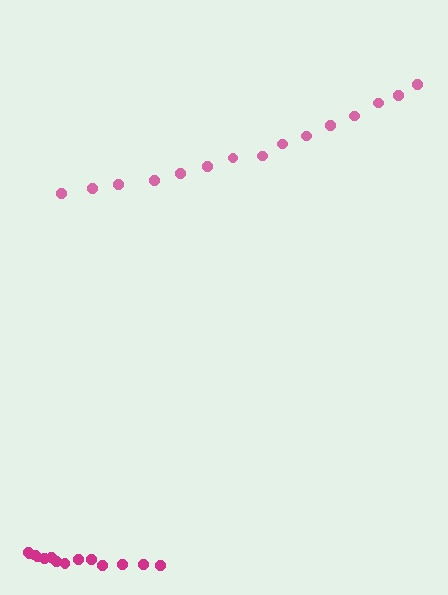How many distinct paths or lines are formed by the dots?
There are 2 distinct paths.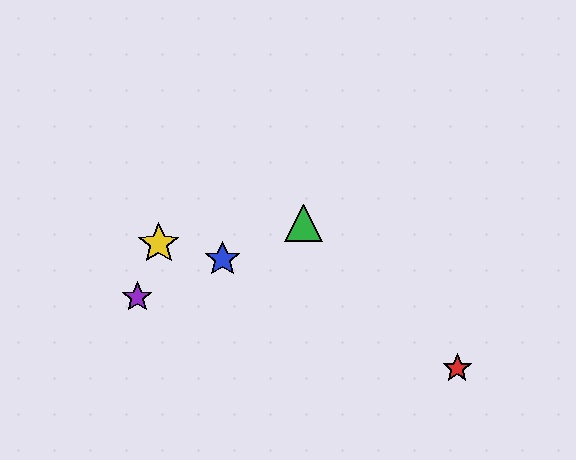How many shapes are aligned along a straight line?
3 shapes (the blue star, the green triangle, the purple star) are aligned along a straight line.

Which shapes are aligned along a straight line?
The blue star, the green triangle, the purple star are aligned along a straight line.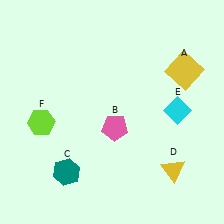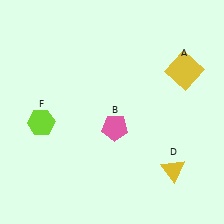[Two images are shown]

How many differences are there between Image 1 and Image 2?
There are 2 differences between the two images.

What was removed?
The cyan diamond (E), the teal hexagon (C) were removed in Image 2.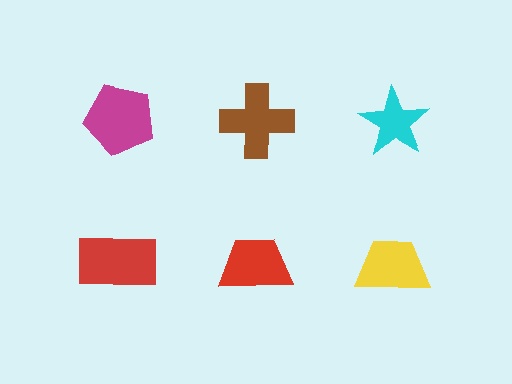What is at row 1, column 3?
A cyan star.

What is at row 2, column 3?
A yellow trapezoid.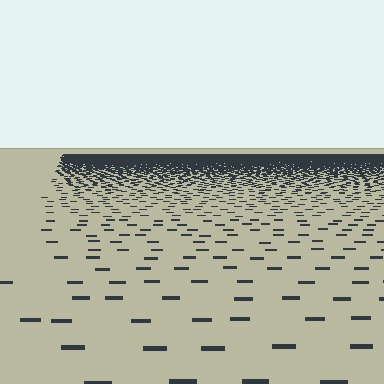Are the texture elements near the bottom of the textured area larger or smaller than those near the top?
Larger. Near the bottom, elements are closer to the viewer and appear at a bigger on-screen size.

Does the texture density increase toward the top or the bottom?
Density increases toward the top.